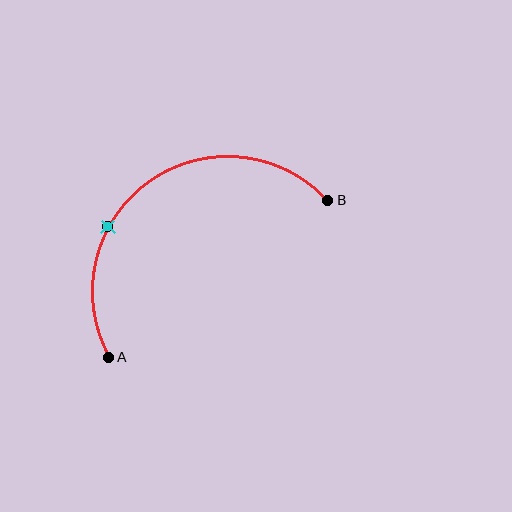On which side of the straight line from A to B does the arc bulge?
The arc bulges above and to the left of the straight line connecting A and B.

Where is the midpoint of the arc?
The arc midpoint is the point on the curve farthest from the straight line joining A and B. It sits above and to the left of that line.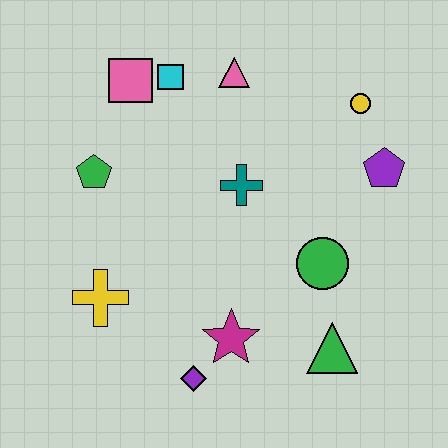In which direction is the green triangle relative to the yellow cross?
The green triangle is to the right of the yellow cross.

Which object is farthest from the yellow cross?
The yellow circle is farthest from the yellow cross.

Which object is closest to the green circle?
The green triangle is closest to the green circle.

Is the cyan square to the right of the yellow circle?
No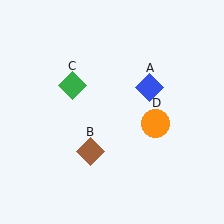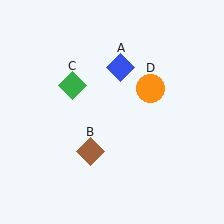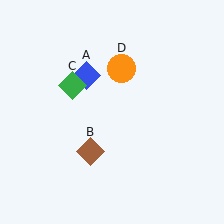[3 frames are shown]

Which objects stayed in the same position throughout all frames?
Brown diamond (object B) and green diamond (object C) remained stationary.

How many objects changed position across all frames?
2 objects changed position: blue diamond (object A), orange circle (object D).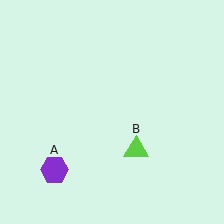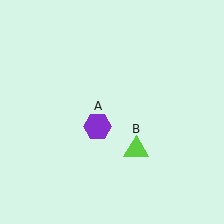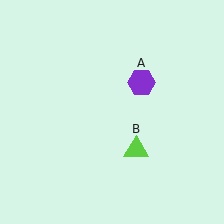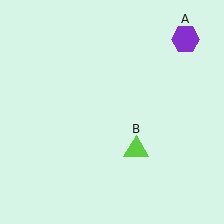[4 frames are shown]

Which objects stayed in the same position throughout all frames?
Lime triangle (object B) remained stationary.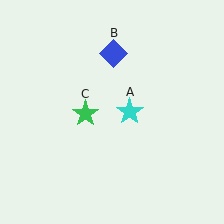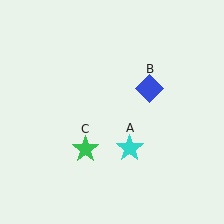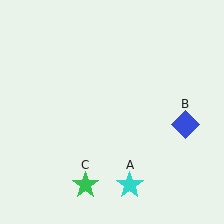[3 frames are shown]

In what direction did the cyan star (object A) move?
The cyan star (object A) moved down.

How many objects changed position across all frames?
3 objects changed position: cyan star (object A), blue diamond (object B), green star (object C).